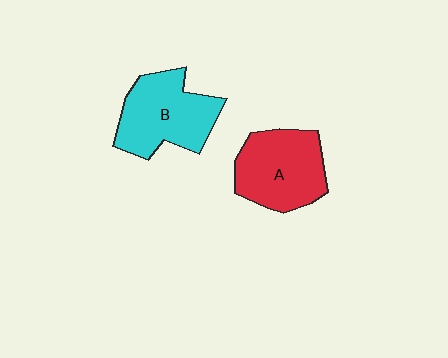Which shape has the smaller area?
Shape A (red).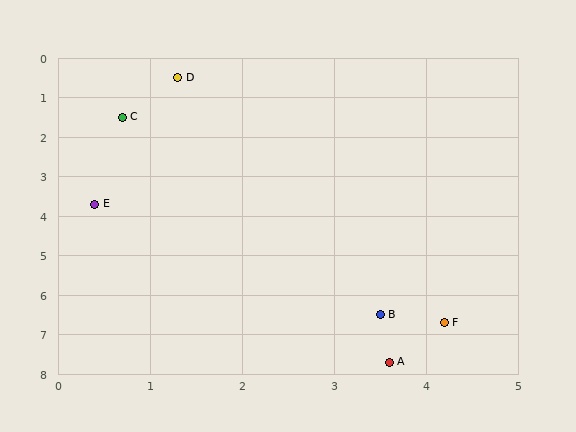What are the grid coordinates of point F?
Point F is at approximately (4.2, 6.7).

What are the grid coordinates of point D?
Point D is at approximately (1.3, 0.5).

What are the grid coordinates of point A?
Point A is at approximately (3.6, 7.7).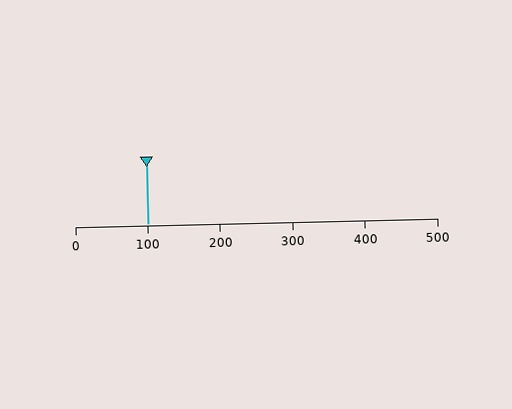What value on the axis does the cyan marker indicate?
The marker indicates approximately 100.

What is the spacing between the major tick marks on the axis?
The major ticks are spaced 100 apart.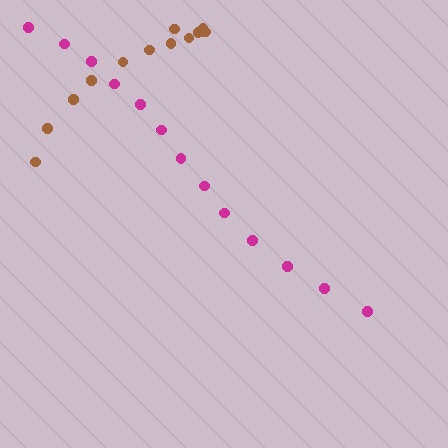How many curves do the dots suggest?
There are 2 distinct paths.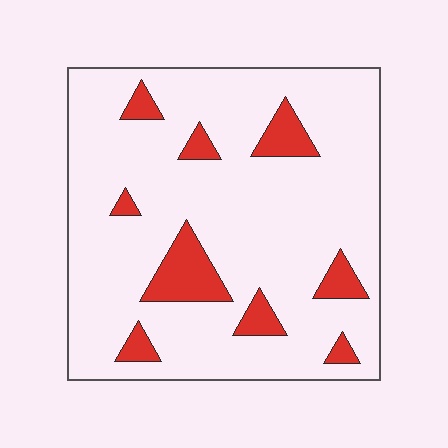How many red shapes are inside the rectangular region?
9.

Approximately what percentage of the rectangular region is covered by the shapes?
Approximately 15%.